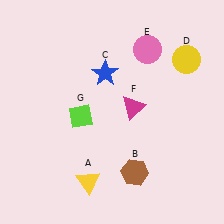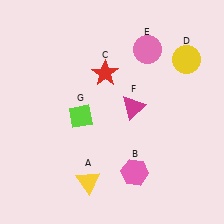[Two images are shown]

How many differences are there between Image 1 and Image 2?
There are 2 differences between the two images.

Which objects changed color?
B changed from brown to pink. C changed from blue to red.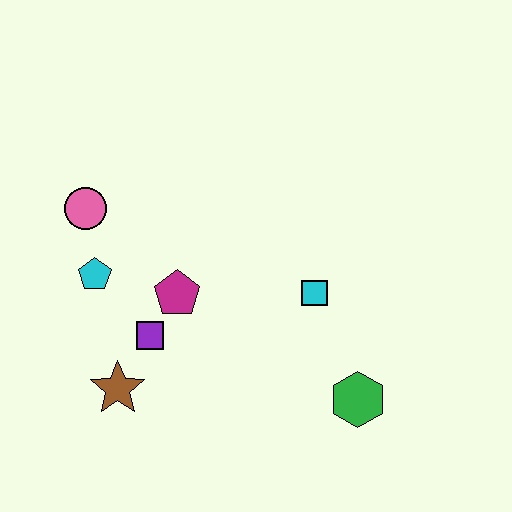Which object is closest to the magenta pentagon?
The purple square is closest to the magenta pentagon.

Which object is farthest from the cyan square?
The pink circle is farthest from the cyan square.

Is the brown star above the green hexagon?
Yes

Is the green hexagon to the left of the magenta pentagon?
No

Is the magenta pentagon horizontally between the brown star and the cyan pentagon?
No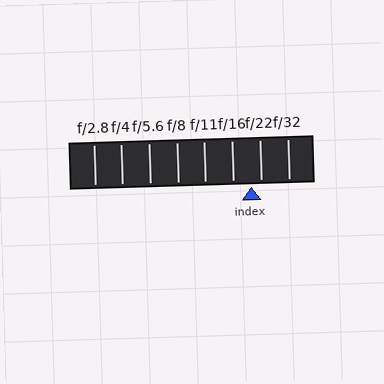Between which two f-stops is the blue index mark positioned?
The index mark is between f/16 and f/22.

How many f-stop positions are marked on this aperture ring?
There are 8 f-stop positions marked.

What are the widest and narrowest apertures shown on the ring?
The widest aperture shown is f/2.8 and the narrowest is f/32.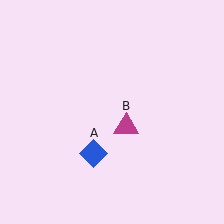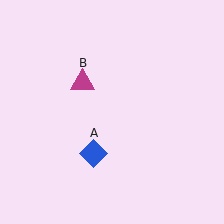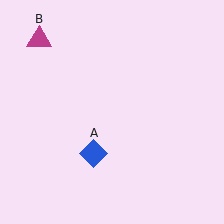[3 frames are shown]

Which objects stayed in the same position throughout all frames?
Blue diamond (object A) remained stationary.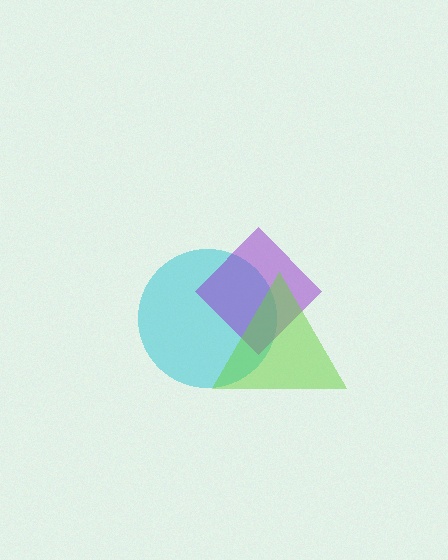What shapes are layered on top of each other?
The layered shapes are: a cyan circle, a purple diamond, a lime triangle.